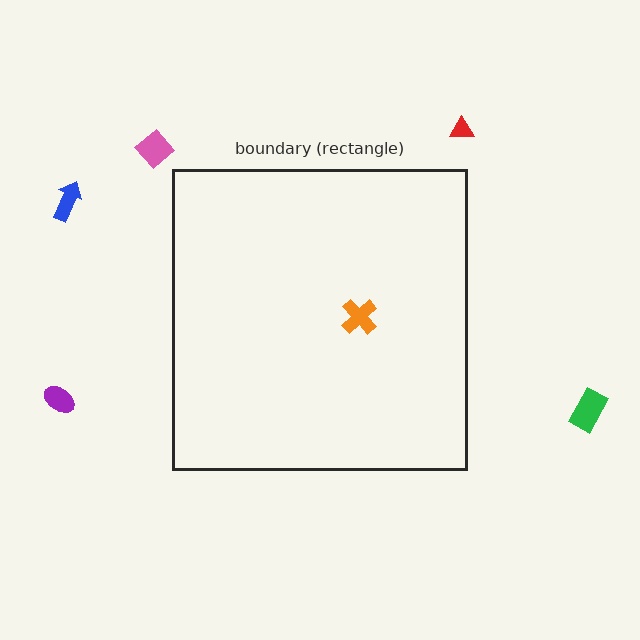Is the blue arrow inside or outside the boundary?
Outside.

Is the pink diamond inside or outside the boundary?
Outside.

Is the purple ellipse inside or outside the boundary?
Outside.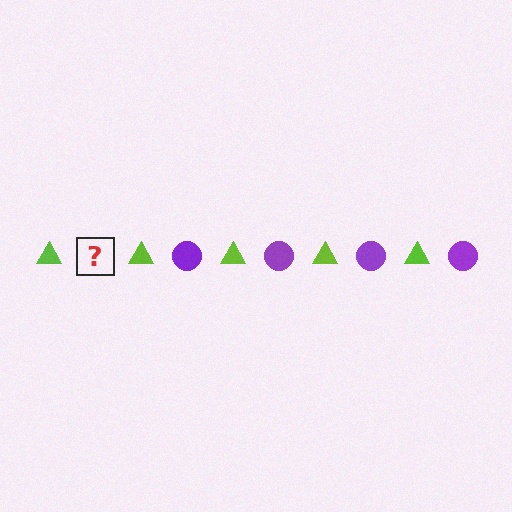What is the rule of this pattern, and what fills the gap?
The rule is that the pattern alternates between lime triangle and purple circle. The gap should be filled with a purple circle.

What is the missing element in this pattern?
The missing element is a purple circle.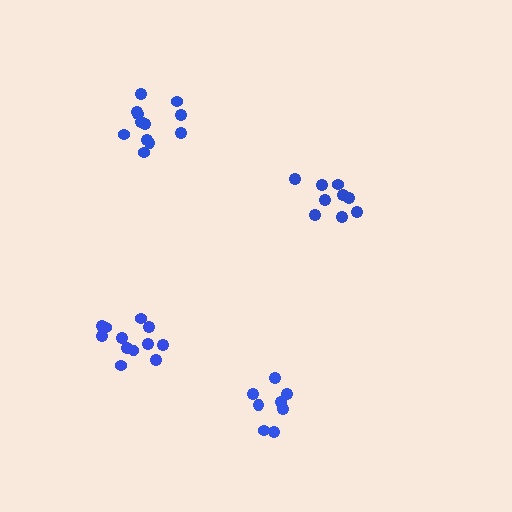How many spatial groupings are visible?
There are 4 spatial groupings.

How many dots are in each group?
Group 1: 12 dots, Group 2: 12 dots, Group 3: 9 dots, Group 4: 8 dots (41 total).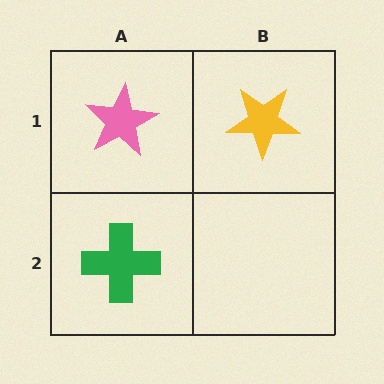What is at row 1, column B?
A yellow star.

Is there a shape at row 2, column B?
No, that cell is empty.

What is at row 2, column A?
A green cross.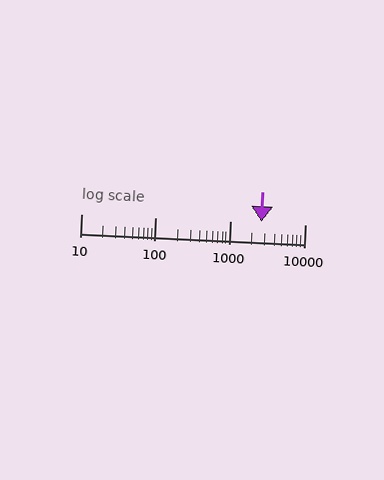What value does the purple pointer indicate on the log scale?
The pointer indicates approximately 2600.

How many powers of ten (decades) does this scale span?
The scale spans 3 decades, from 10 to 10000.